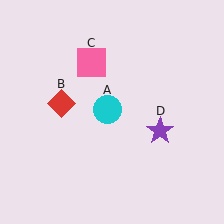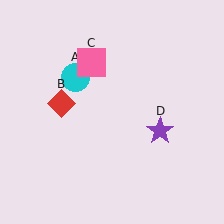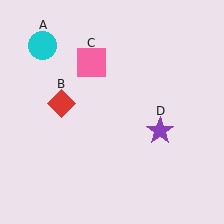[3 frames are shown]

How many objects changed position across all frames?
1 object changed position: cyan circle (object A).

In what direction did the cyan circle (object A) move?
The cyan circle (object A) moved up and to the left.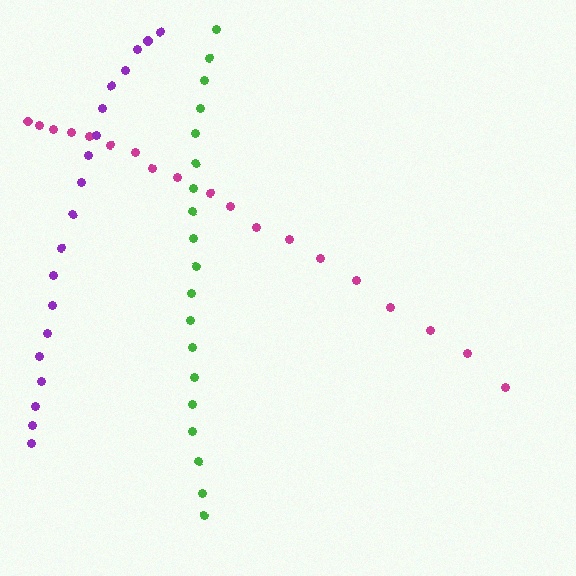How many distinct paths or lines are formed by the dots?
There are 3 distinct paths.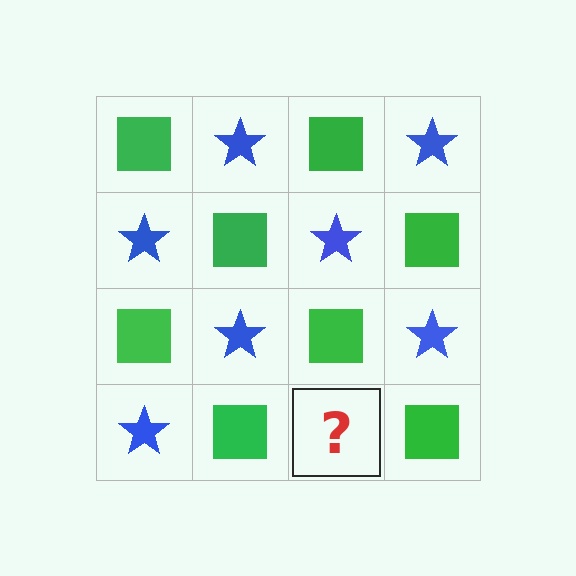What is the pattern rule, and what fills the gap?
The rule is that it alternates green square and blue star in a checkerboard pattern. The gap should be filled with a blue star.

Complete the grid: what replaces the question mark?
The question mark should be replaced with a blue star.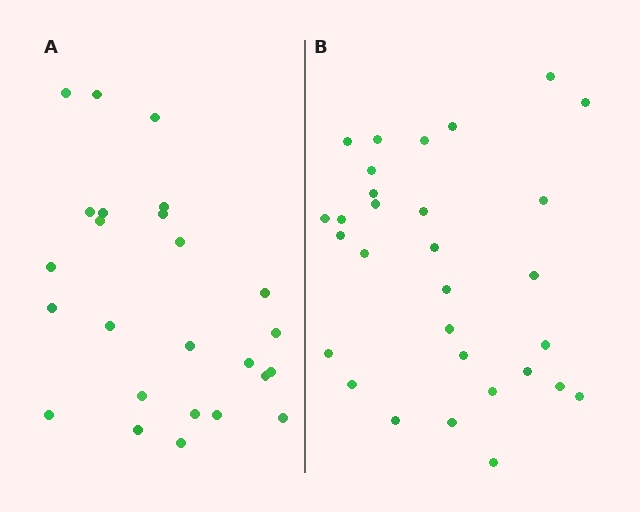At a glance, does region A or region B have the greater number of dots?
Region B (the right region) has more dots.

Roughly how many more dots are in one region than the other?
Region B has about 5 more dots than region A.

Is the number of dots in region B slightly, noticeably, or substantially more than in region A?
Region B has only slightly more — the two regions are fairly close. The ratio is roughly 1.2 to 1.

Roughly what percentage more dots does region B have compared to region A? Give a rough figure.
About 20% more.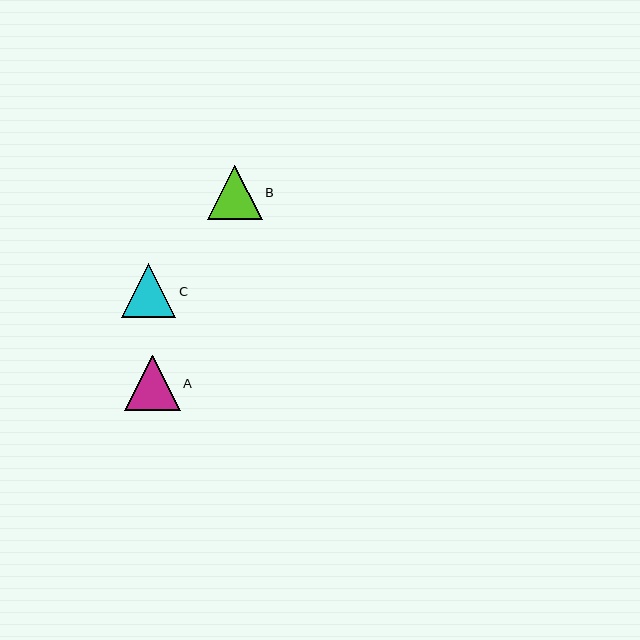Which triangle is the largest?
Triangle A is the largest with a size of approximately 55 pixels.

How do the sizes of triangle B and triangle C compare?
Triangle B and triangle C are approximately the same size.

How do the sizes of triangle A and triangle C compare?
Triangle A and triangle C are approximately the same size.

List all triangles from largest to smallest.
From largest to smallest: A, B, C.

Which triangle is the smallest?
Triangle C is the smallest with a size of approximately 54 pixels.